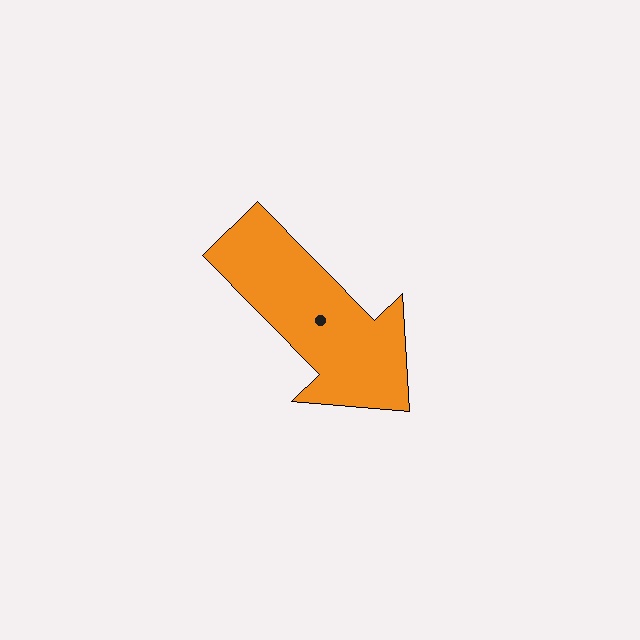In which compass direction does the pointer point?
Southeast.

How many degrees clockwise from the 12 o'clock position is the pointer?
Approximately 136 degrees.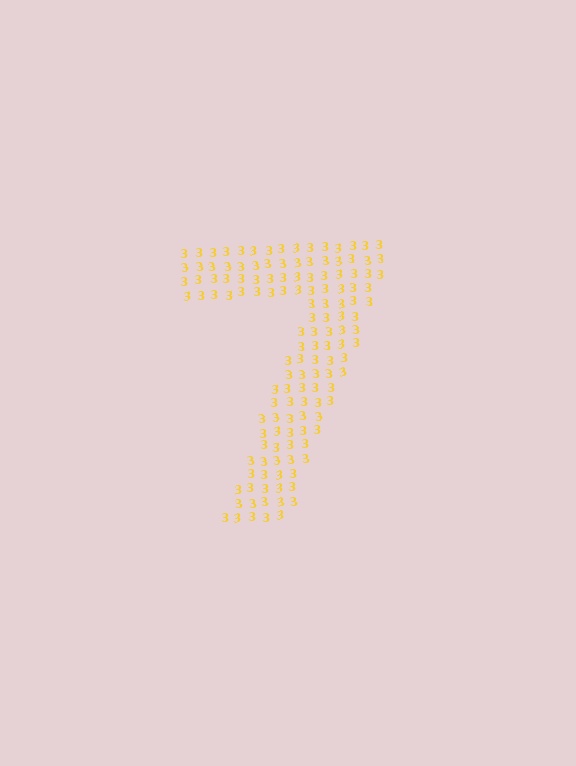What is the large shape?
The large shape is the digit 7.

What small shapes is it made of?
It is made of small digit 3's.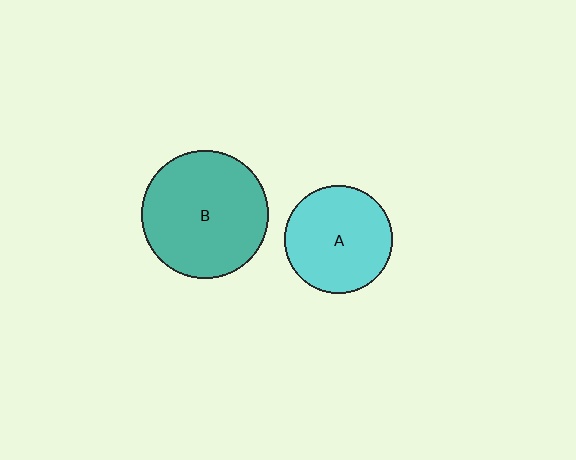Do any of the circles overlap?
No, none of the circles overlap.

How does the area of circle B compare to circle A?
Approximately 1.4 times.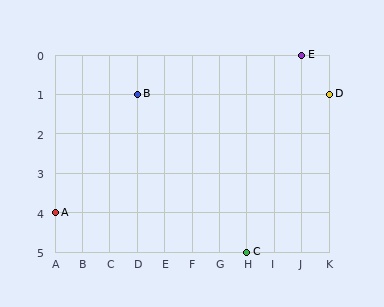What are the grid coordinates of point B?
Point B is at grid coordinates (D, 1).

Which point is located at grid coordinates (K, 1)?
Point D is at (K, 1).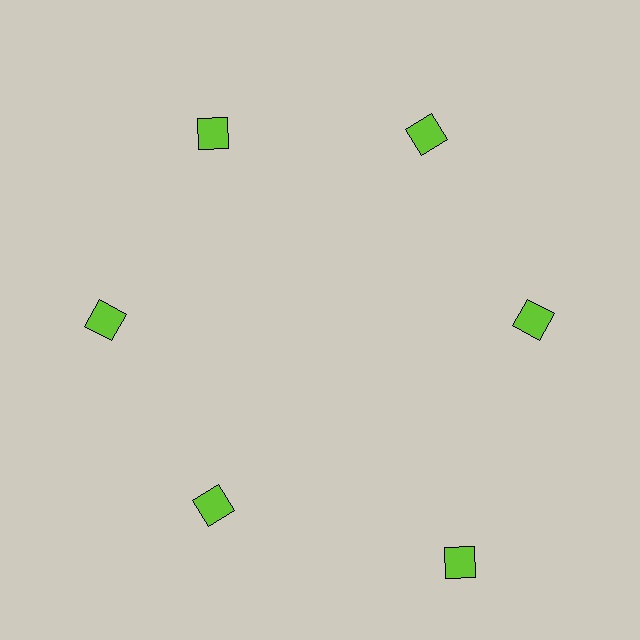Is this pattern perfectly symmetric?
No. The 6 lime squares are arranged in a ring, but one element near the 5 o'clock position is pushed outward from the center, breaking the 6-fold rotational symmetry.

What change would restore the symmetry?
The symmetry would be restored by moving it inward, back onto the ring so that all 6 squares sit at equal angles and equal distance from the center.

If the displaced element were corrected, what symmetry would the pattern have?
It would have 6-fold rotational symmetry — the pattern would map onto itself every 60 degrees.